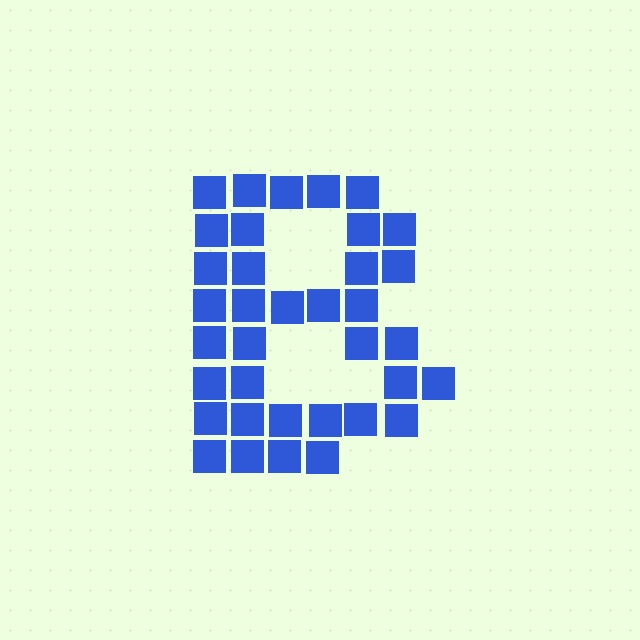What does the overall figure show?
The overall figure shows the letter B.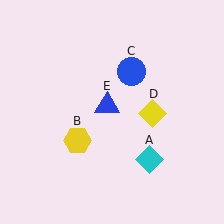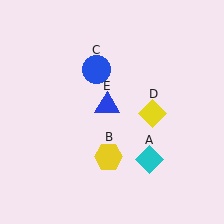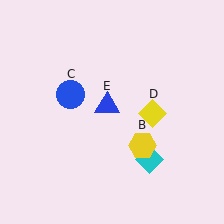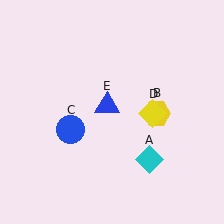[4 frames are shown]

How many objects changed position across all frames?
2 objects changed position: yellow hexagon (object B), blue circle (object C).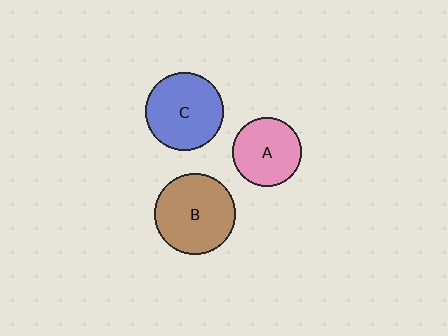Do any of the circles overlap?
No, none of the circles overlap.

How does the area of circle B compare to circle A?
Approximately 1.4 times.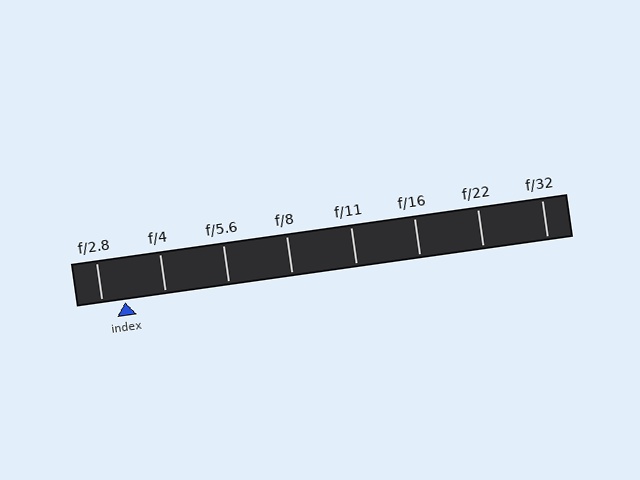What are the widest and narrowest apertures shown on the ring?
The widest aperture shown is f/2.8 and the narrowest is f/32.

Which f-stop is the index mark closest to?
The index mark is closest to f/2.8.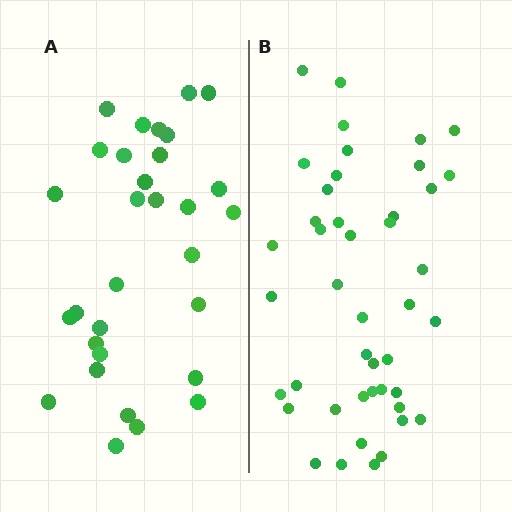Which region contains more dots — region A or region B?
Region B (the right region) has more dots.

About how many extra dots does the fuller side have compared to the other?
Region B has approximately 15 more dots than region A.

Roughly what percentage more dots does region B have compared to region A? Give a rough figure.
About 40% more.